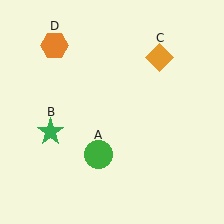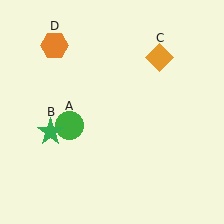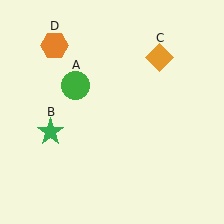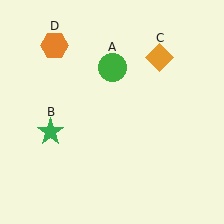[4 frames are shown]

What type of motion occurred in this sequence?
The green circle (object A) rotated clockwise around the center of the scene.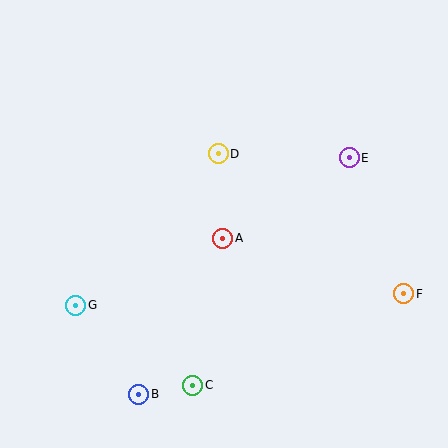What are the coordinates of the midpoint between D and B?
The midpoint between D and B is at (179, 274).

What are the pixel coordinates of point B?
Point B is at (139, 394).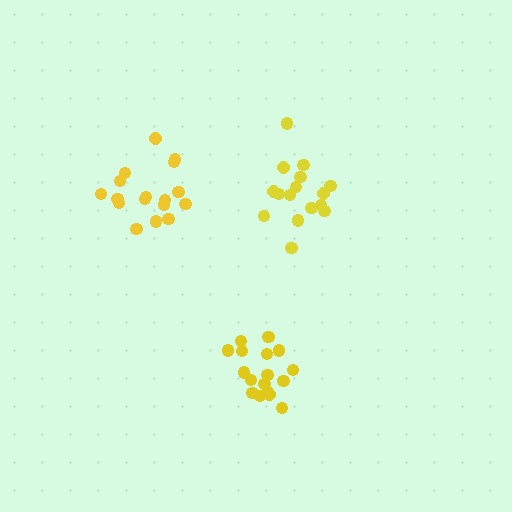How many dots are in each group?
Group 1: 16 dots, Group 2: 18 dots, Group 3: 17 dots (51 total).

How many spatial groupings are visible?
There are 3 spatial groupings.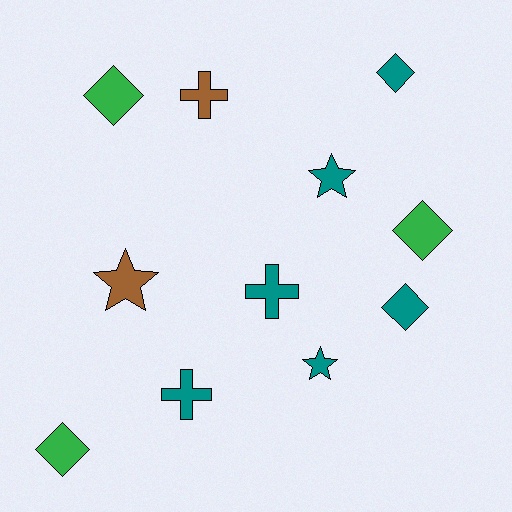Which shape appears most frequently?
Diamond, with 5 objects.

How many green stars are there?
There are no green stars.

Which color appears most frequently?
Teal, with 6 objects.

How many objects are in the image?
There are 11 objects.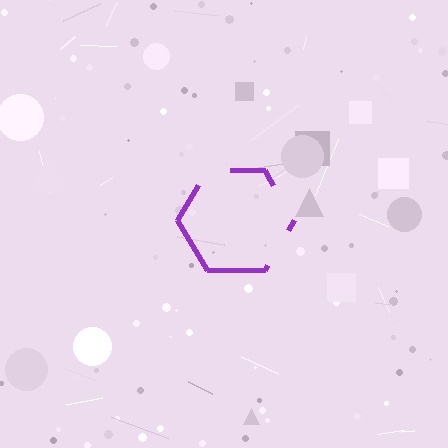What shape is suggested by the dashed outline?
The dashed outline suggests a hexagon.